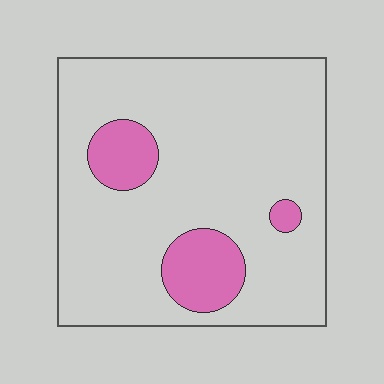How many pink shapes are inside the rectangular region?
3.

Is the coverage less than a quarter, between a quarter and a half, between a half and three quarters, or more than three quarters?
Less than a quarter.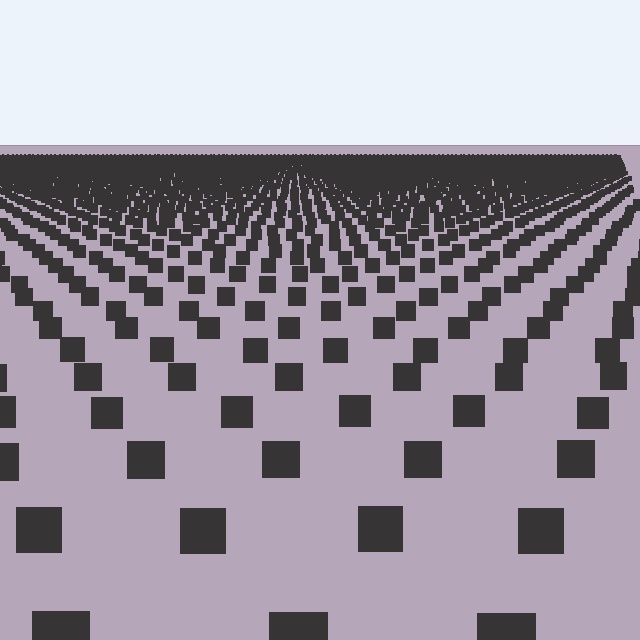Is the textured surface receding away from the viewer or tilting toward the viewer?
The surface is receding away from the viewer. Texture elements get smaller and denser toward the top.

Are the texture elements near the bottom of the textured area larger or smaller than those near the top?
Larger. Near the bottom, elements are closer to the viewer and appear at a bigger on-screen size.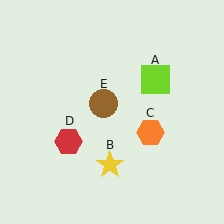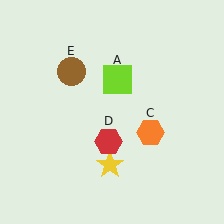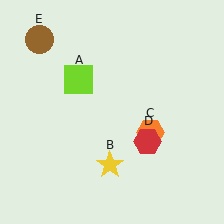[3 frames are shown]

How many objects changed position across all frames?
3 objects changed position: lime square (object A), red hexagon (object D), brown circle (object E).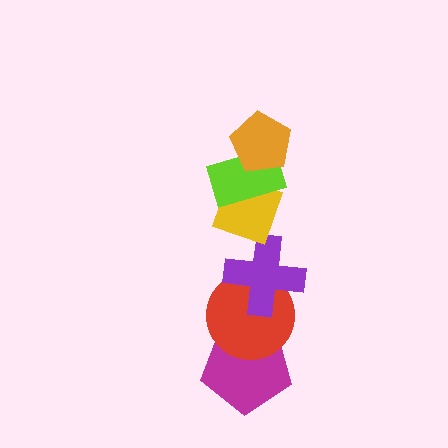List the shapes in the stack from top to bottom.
From top to bottom: the orange pentagon, the lime rectangle, the yellow diamond, the purple cross, the red circle, the magenta pentagon.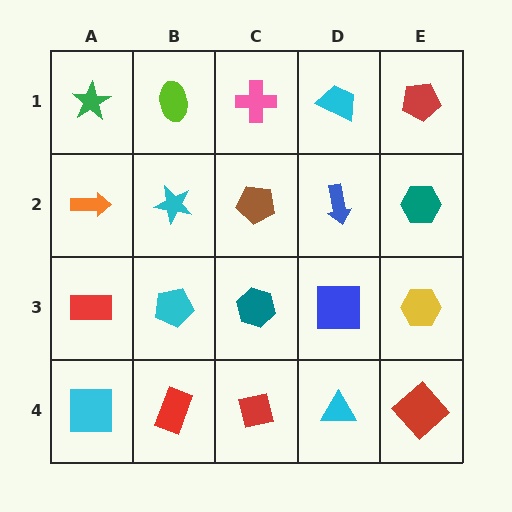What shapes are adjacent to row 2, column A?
A green star (row 1, column A), a red rectangle (row 3, column A), a cyan star (row 2, column B).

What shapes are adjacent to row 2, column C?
A pink cross (row 1, column C), a teal hexagon (row 3, column C), a cyan star (row 2, column B), a blue arrow (row 2, column D).